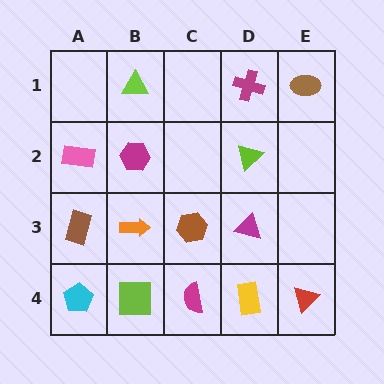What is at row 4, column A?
A cyan pentagon.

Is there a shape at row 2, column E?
No, that cell is empty.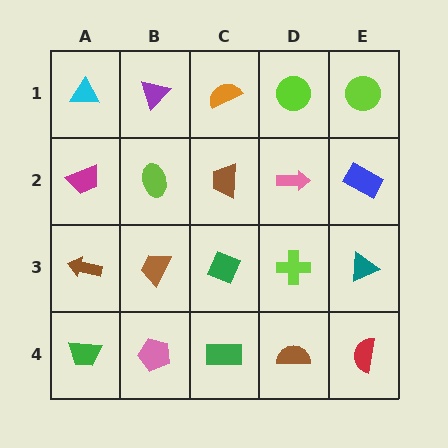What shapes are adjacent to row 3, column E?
A blue rectangle (row 2, column E), a red semicircle (row 4, column E), a lime cross (row 3, column D).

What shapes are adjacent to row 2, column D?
A lime circle (row 1, column D), a lime cross (row 3, column D), a brown trapezoid (row 2, column C), a blue rectangle (row 2, column E).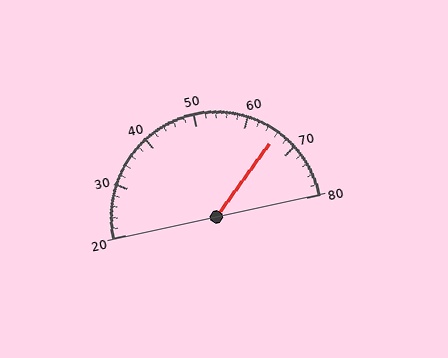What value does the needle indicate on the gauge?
The needle indicates approximately 66.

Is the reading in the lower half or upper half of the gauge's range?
The reading is in the upper half of the range (20 to 80).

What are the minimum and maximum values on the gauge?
The gauge ranges from 20 to 80.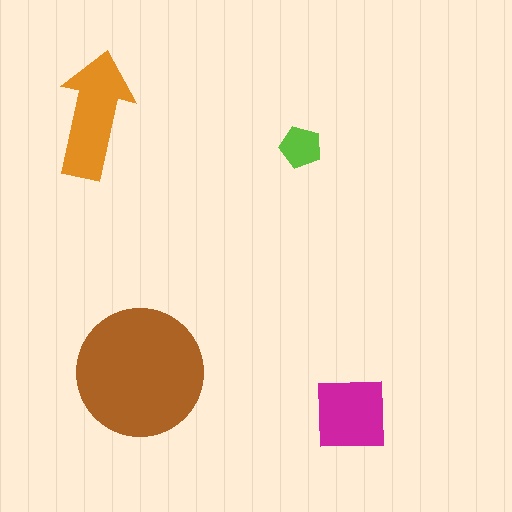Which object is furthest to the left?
The orange arrow is leftmost.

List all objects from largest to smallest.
The brown circle, the orange arrow, the magenta square, the lime pentagon.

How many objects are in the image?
There are 4 objects in the image.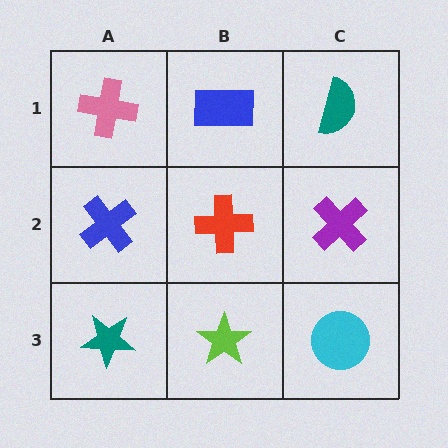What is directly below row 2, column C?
A cyan circle.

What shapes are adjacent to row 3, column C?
A purple cross (row 2, column C), a lime star (row 3, column B).